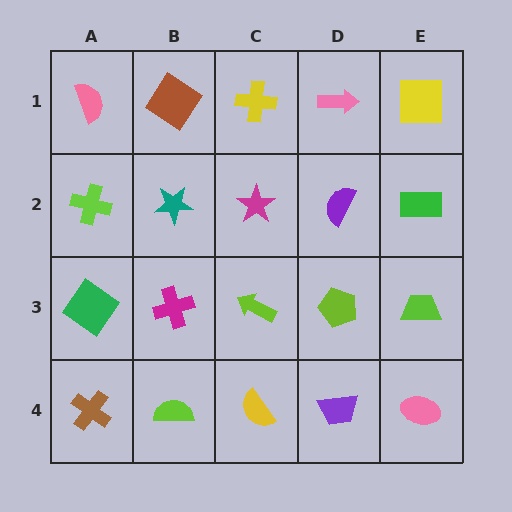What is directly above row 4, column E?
A lime trapezoid.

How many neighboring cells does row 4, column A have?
2.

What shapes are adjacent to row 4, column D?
A lime pentagon (row 3, column D), a yellow semicircle (row 4, column C), a pink ellipse (row 4, column E).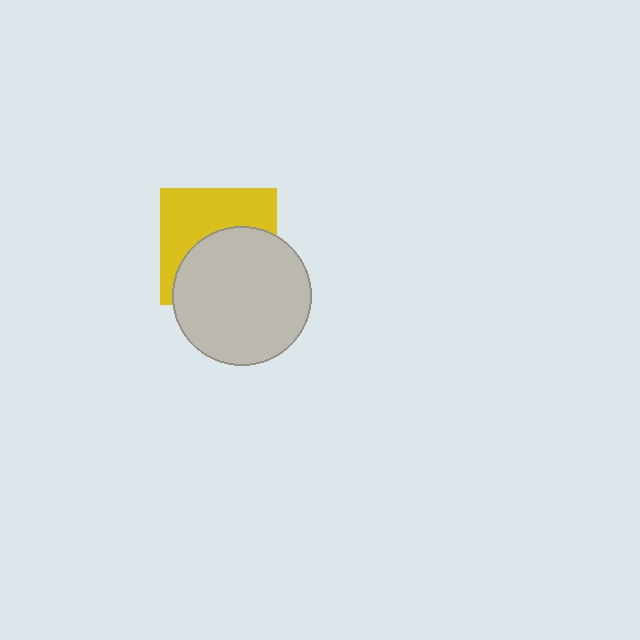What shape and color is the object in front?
The object in front is a light gray circle.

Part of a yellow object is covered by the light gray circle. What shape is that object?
It is a square.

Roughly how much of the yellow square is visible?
About half of it is visible (roughly 48%).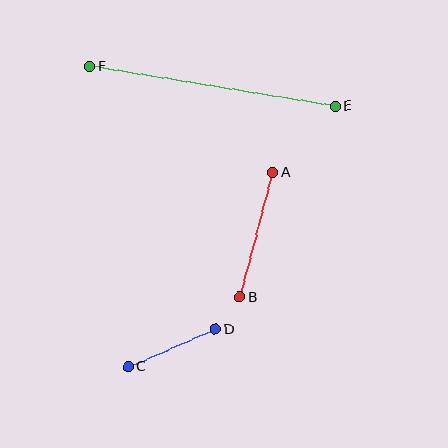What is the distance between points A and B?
The distance is approximately 129 pixels.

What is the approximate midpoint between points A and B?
The midpoint is at approximately (256, 235) pixels.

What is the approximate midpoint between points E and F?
The midpoint is at approximately (213, 86) pixels.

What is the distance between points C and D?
The distance is approximately 95 pixels.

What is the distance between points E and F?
The distance is approximately 249 pixels.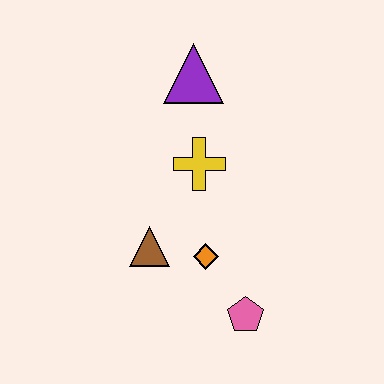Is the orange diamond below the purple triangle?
Yes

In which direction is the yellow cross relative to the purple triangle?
The yellow cross is below the purple triangle.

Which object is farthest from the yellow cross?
The pink pentagon is farthest from the yellow cross.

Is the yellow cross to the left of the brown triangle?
No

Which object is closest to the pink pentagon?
The orange diamond is closest to the pink pentagon.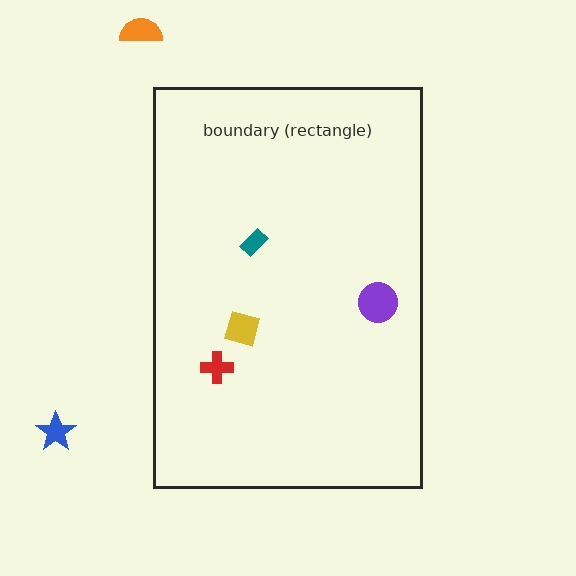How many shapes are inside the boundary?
4 inside, 2 outside.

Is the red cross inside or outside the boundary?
Inside.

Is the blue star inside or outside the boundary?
Outside.